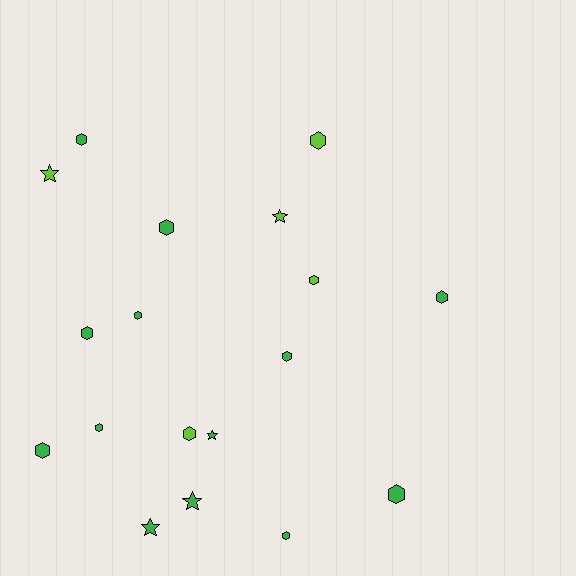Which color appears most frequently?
Green, with 13 objects.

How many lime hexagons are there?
There are 3 lime hexagons.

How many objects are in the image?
There are 18 objects.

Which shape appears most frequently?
Hexagon, with 13 objects.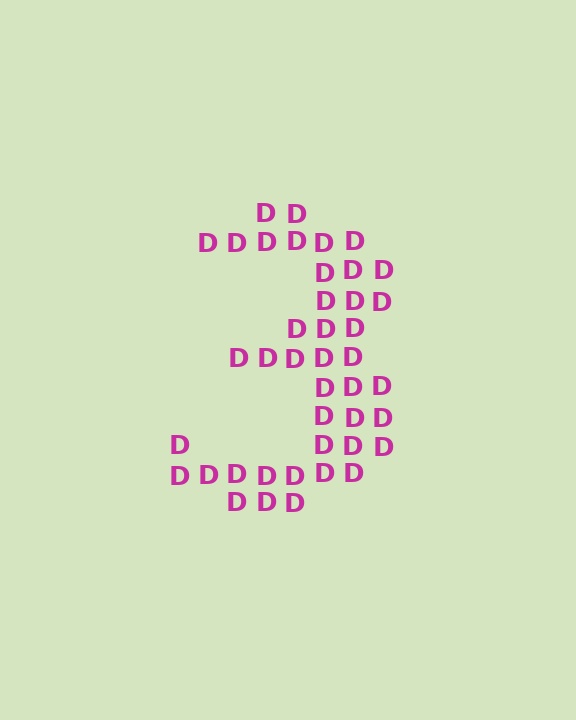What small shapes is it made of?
It is made of small letter D's.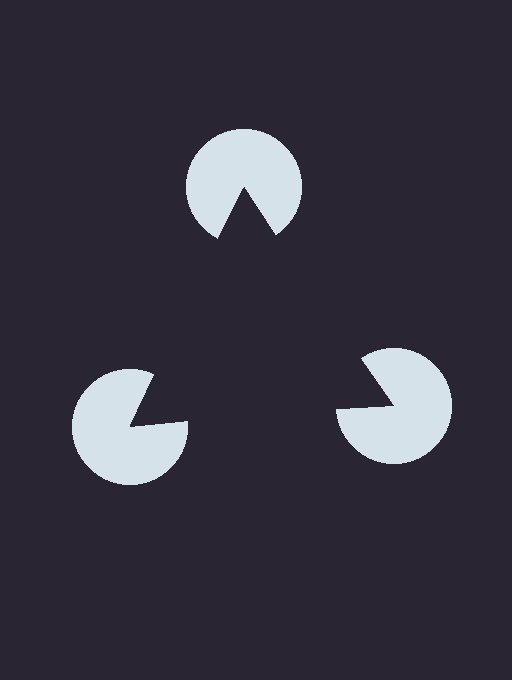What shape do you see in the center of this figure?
An illusory triangle — its edges are inferred from the aligned wedge cuts in the pac-man discs, not physically drawn.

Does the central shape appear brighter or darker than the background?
It typically appears slightly darker than the background, even though no actual brightness change is drawn.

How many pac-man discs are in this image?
There are 3 — one at each vertex of the illusory triangle.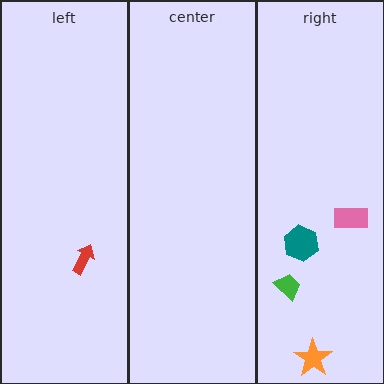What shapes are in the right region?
The orange star, the teal hexagon, the green trapezoid, the pink rectangle.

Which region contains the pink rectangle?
The right region.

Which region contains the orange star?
The right region.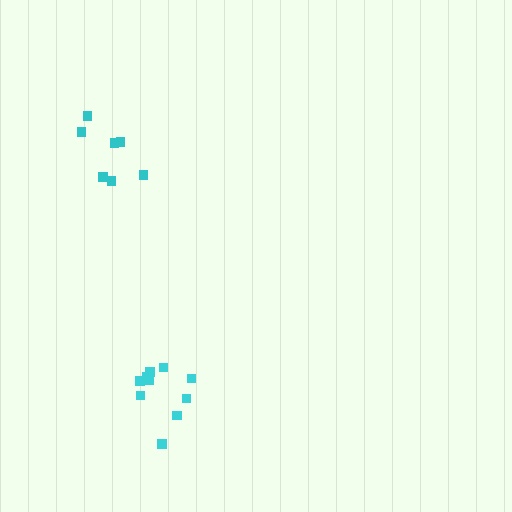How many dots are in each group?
Group 1: 10 dots, Group 2: 7 dots (17 total).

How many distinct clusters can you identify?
There are 2 distinct clusters.